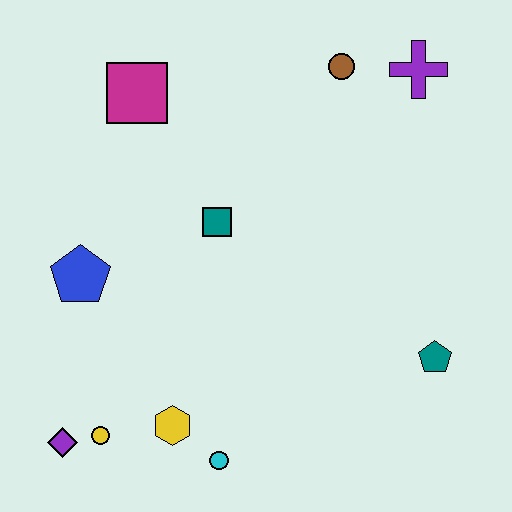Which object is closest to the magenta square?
The teal square is closest to the magenta square.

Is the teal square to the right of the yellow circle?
Yes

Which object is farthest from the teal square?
The purple diamond is farthest from the teal square.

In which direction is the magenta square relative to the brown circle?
The magenta square is to the left of the brown circle.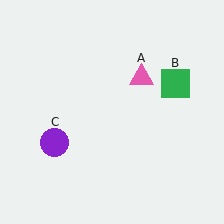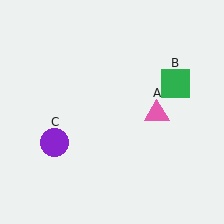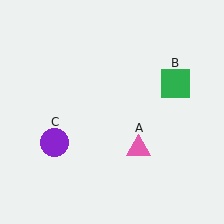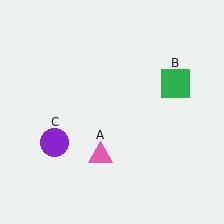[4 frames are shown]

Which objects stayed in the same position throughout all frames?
Green square (object B) and purple circle (object C) remained stationary.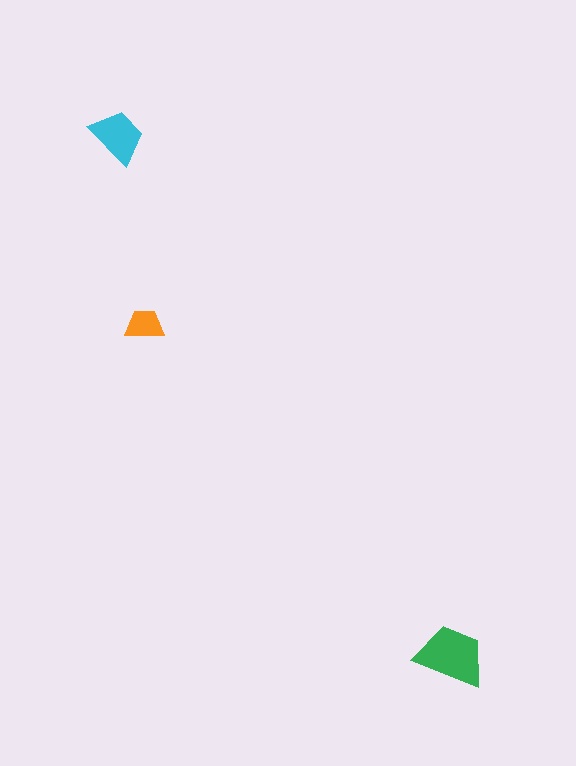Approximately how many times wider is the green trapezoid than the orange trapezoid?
About 2 times wider.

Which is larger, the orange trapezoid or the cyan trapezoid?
The cyan one.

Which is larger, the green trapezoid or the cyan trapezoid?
The green one.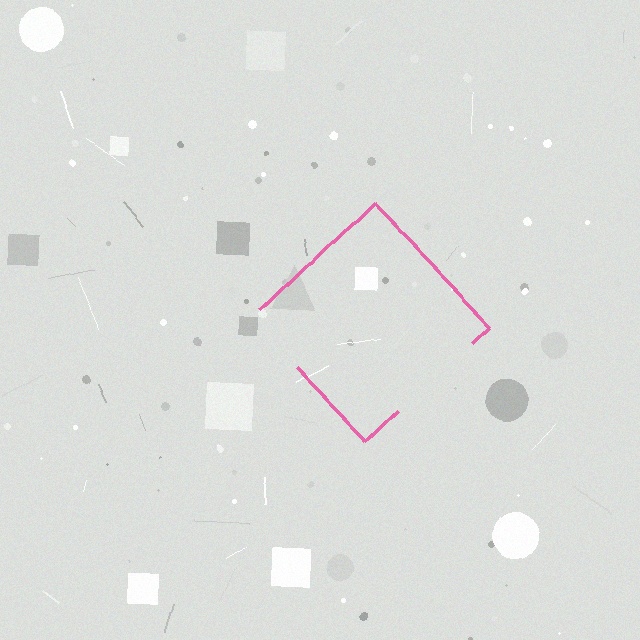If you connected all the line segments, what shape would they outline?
They would outline a diamond.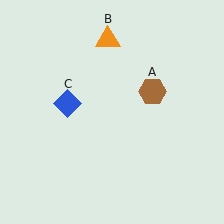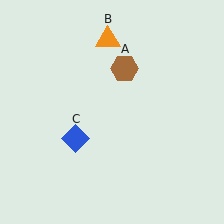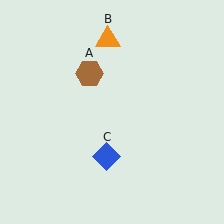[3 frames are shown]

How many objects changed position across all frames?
2 objects changed position: brown hexagon (object A), blue diamond (object C).